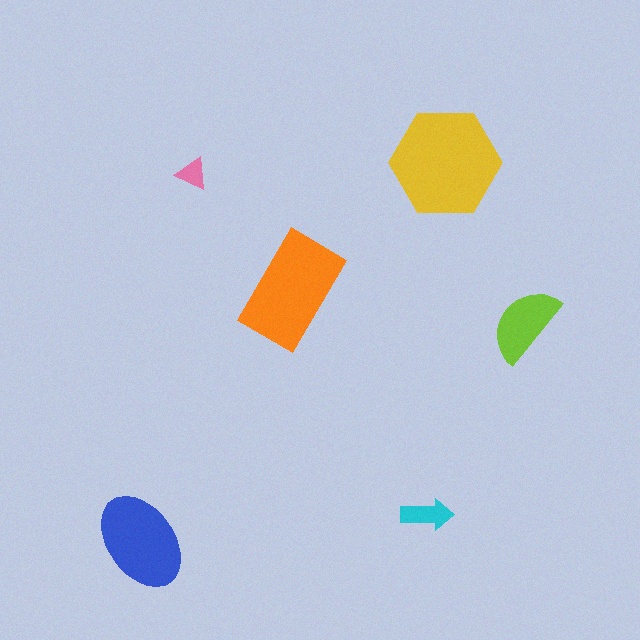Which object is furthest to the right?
The lime semicircle is rightmost.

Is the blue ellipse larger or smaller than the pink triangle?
Larger.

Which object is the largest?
The yellow hexagon.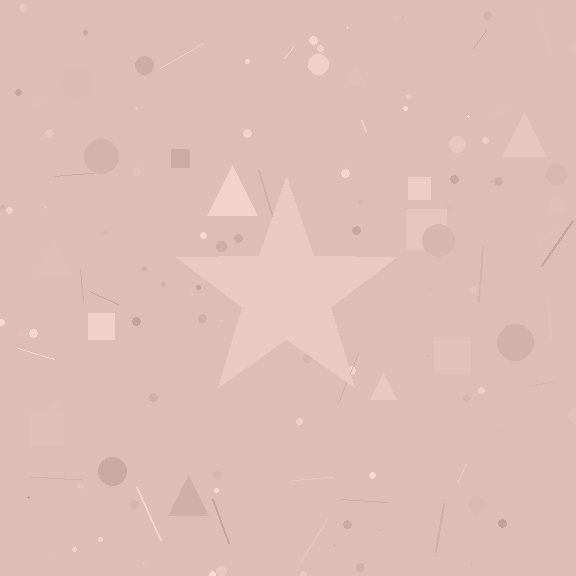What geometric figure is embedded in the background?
A star is embedded in the background.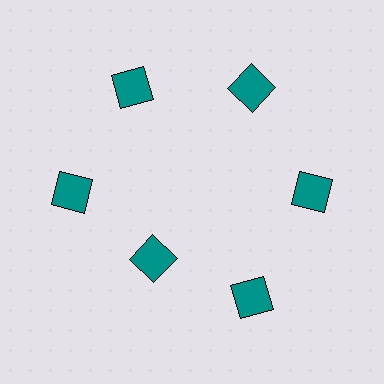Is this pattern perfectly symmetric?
No. The 6 teal squares are arranged in a ring, but one element near the 7 o'clock position is pulled inward toward the center, breaking the 6-fold rotational symmetry.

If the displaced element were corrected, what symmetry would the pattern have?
It would have 6-fold rotational symmetry — the pattern would map onto itself every 60 degrees.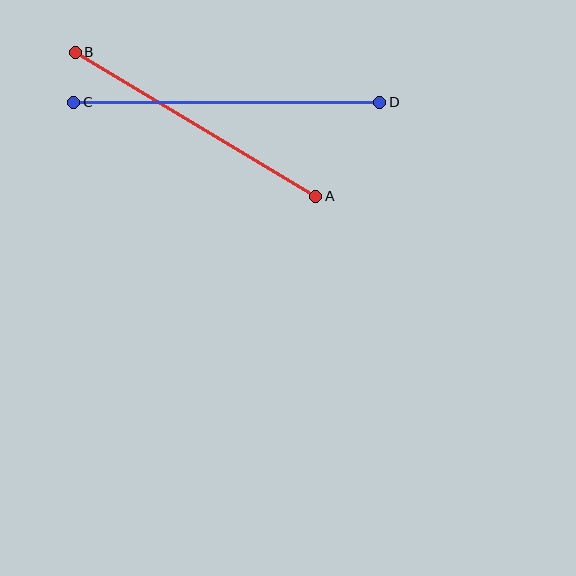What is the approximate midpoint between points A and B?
The midpoint is at approximately (195, 124) pixels.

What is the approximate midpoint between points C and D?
The midpoint is at approximately (227, 102) pixels.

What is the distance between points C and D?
The distance is approximately 306 pixels.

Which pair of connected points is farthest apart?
Points C and D are farthest apart.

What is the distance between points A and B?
The distance is approximately 280 pixels.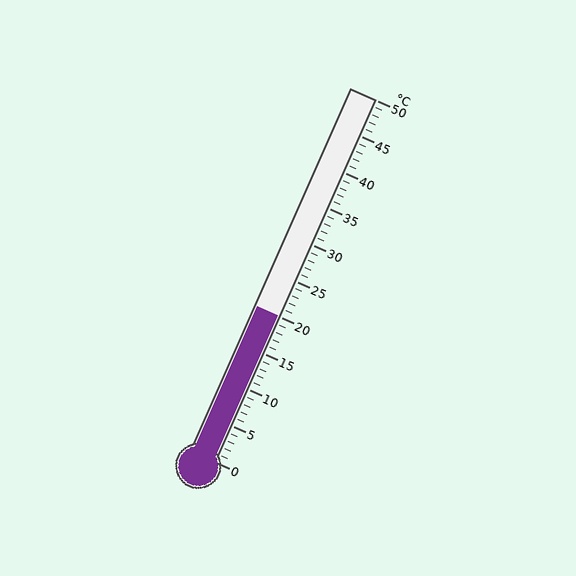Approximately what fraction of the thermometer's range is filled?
The thermometer is filled to approximately 40% of its range.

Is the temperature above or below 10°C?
The temperature is above 10°C.